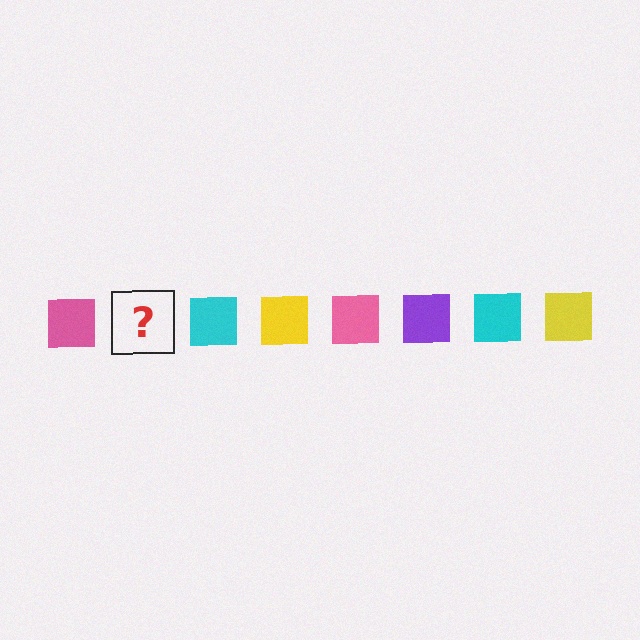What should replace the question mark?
The question mark should be replaced with a purple square.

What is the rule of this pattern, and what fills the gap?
The rule is that the pattern cycles through pink, purple, cyan, yellow squares. The gap should be filled with a purple square.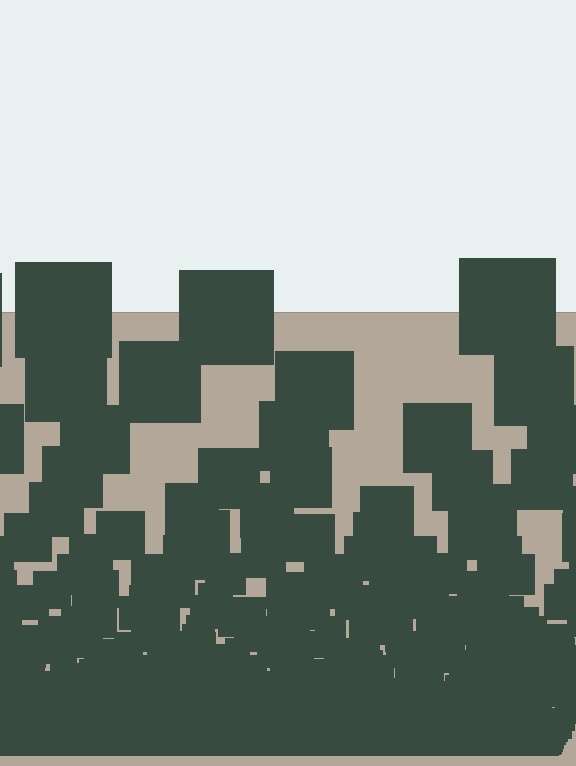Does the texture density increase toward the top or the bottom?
Density increases toward the bottom.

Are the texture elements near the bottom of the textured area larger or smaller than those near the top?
Smaller. The gradient is inverted — elements near the bottom are smaller and denser.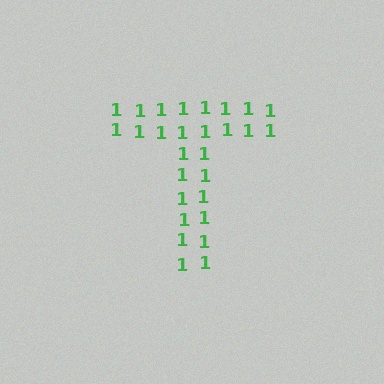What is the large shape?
The large shape is the letter T.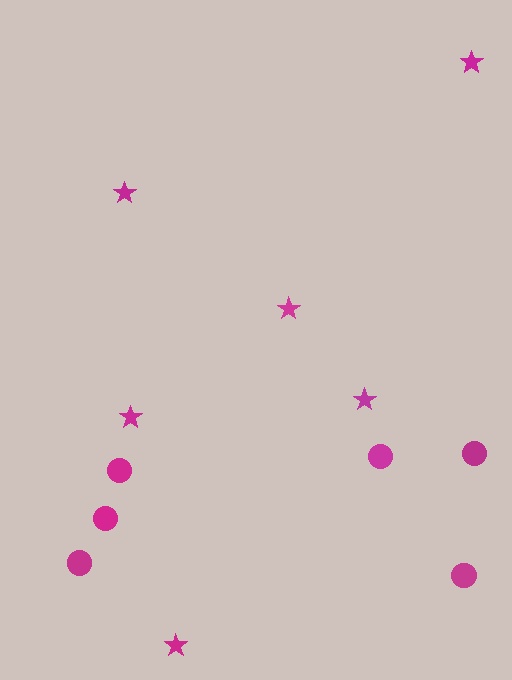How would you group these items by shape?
There are 2 groups: one group of stars (6) and one group of circles (6).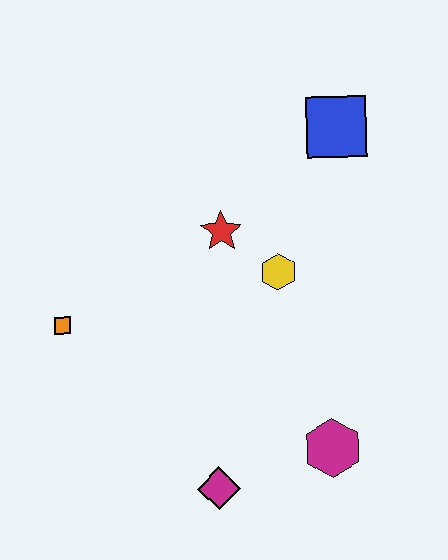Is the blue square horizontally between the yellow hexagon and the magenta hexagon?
No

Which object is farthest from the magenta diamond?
The blue square is farthest from the magenta diamond.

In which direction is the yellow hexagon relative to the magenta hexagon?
The yellow hexagon is above the magenta hexagon.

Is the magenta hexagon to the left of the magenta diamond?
No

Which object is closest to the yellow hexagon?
The red star is closest to the yellow hexagon.